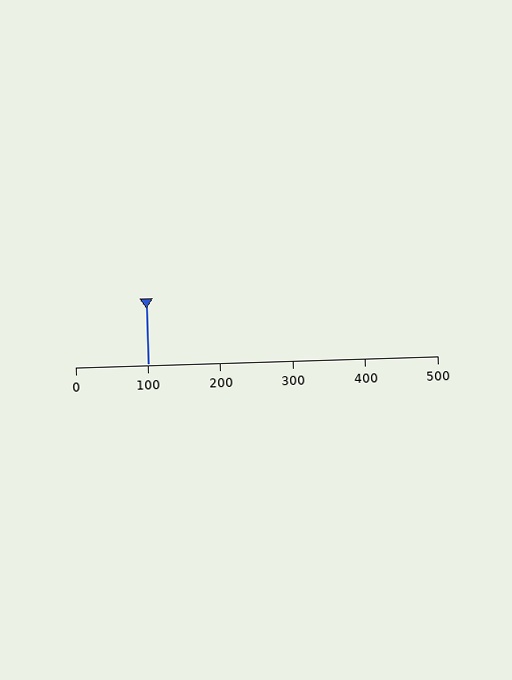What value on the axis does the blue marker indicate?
The marker indicates approximately 100.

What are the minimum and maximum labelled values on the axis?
The axis runs from 0 to 500.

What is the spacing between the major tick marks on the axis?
The major ticks are spaced 100 apart.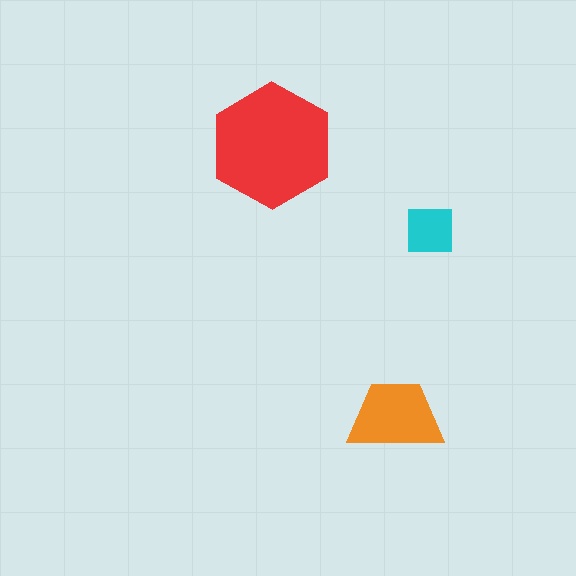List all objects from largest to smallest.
The red hexagon, the orange trapezoid, the cyan square.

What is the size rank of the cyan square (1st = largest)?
3rd.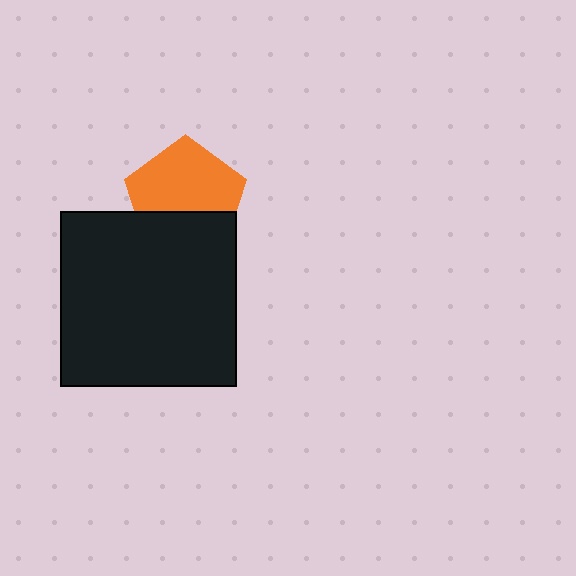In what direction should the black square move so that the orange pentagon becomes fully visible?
The black square should move down. That is the shortest direction to clear the overlap and leave the orange pentagon fully visible.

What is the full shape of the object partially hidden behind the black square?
The partially hidden object is an orange pentagon.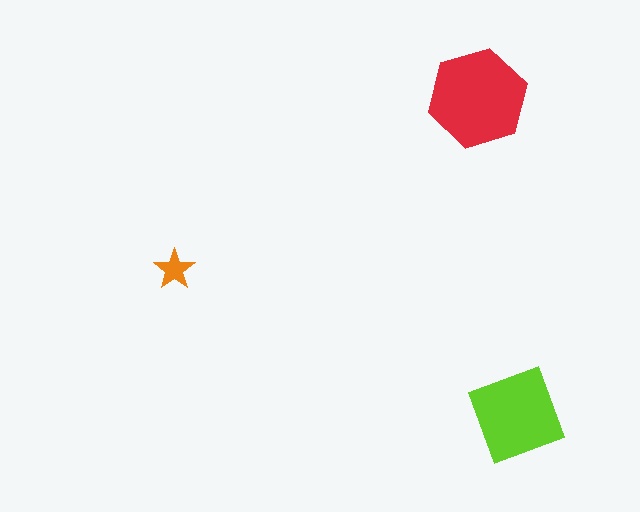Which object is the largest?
The red hexagon.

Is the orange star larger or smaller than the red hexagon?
Smaller.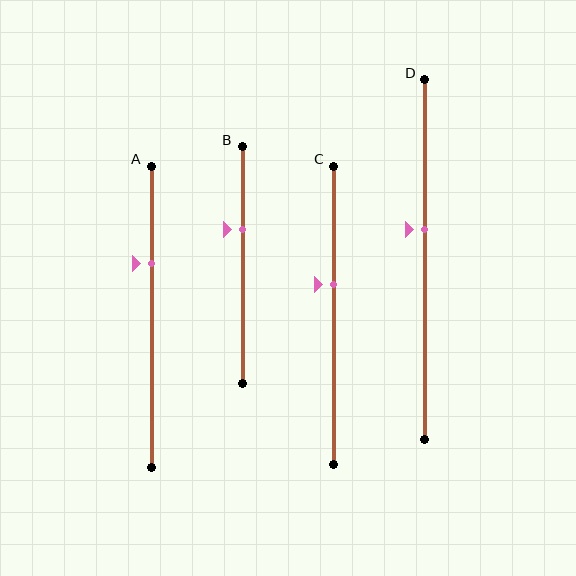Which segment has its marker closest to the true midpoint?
Segment D has its marker closest to the true midpoint.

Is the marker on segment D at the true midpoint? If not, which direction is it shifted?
No, the marker on segment D is shifted upward by about 8% of the segment length.